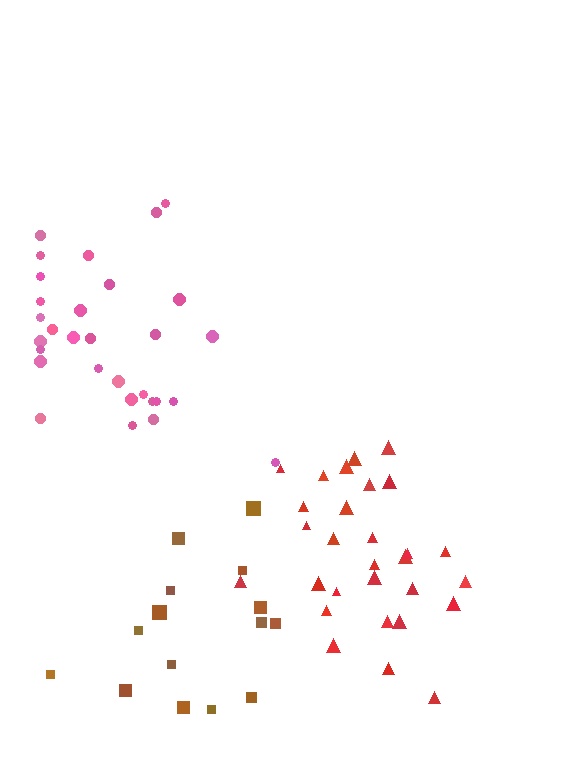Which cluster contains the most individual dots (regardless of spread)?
Pink (30).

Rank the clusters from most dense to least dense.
red, pink, brown.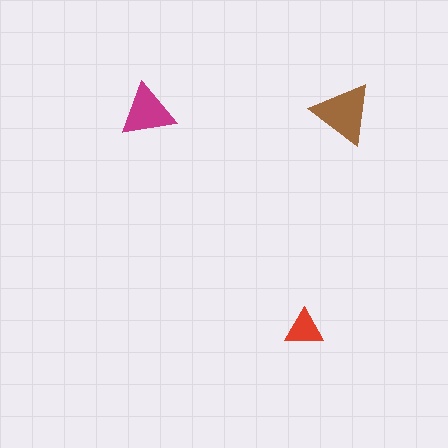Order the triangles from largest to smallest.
the brown one, the magenta one, the red one.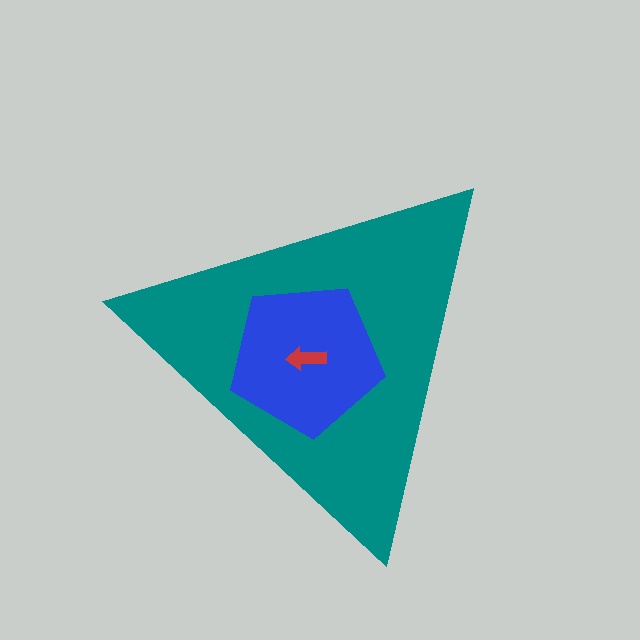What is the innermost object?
The red arrow.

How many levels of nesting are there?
3.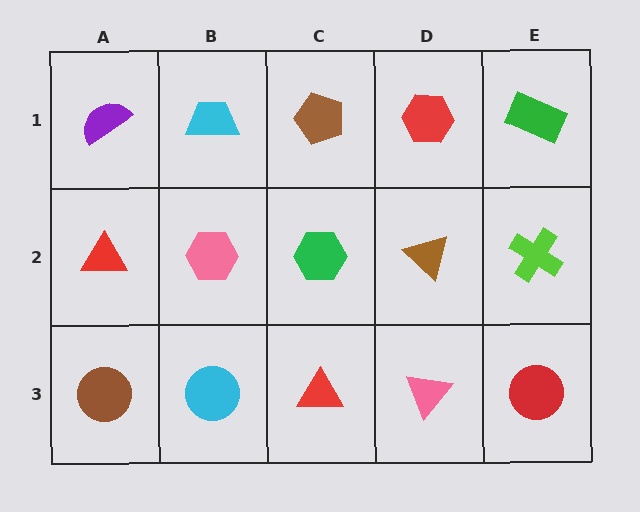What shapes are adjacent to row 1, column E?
A lime cross (row 2, column E), a red hexagon (row 1, column D).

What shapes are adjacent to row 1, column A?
A red triangle (row 2, column A), a cyan trapezoid (row 1, column B).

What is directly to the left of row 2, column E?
A brown triangle.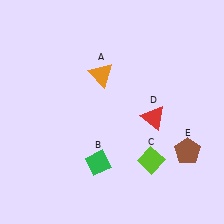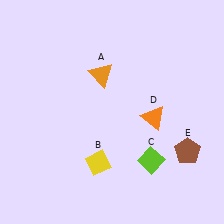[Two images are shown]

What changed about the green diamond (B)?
In Image 1, B is green. In Image 2, it changed to yellow.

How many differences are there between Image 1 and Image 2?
There are 2 differences between the two images.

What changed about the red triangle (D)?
In Image 1, D is red. In Image 2, it changed to orange.